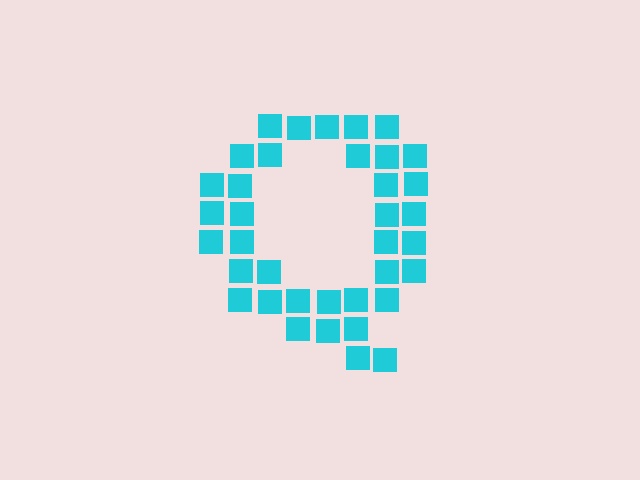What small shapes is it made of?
It is made of small squares.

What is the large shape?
The large shape is the letter Q.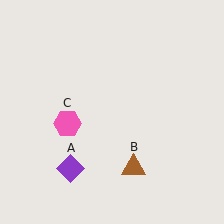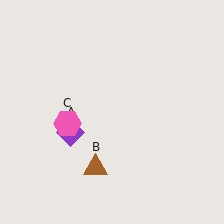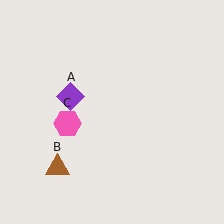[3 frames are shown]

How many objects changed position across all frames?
2 objects changed position: purple diamond (object A), brown triangle (object B).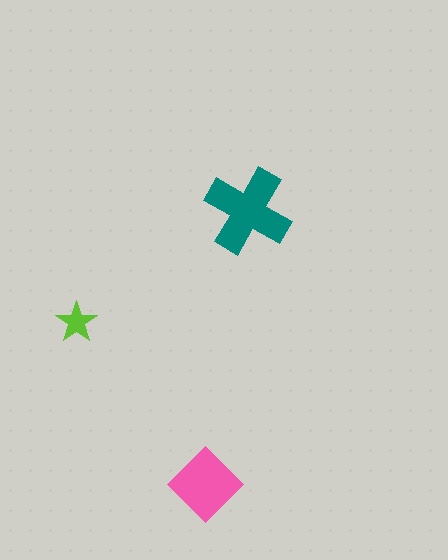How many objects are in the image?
There are 3 objects in the image.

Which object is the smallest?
The lime star.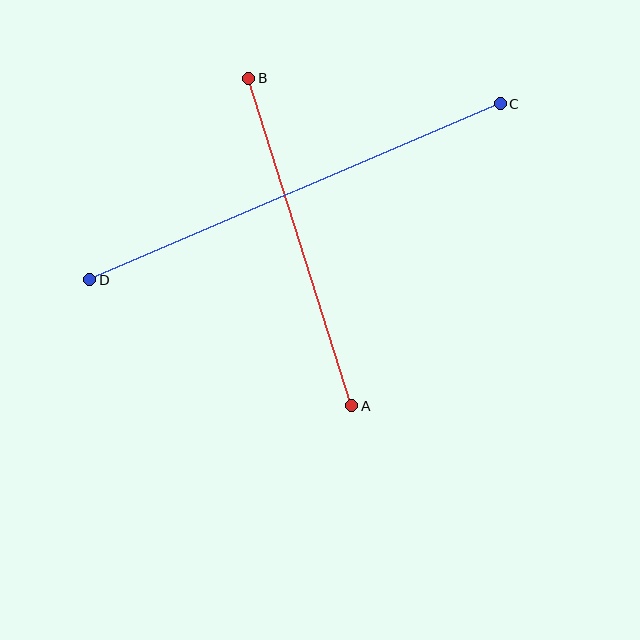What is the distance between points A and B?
The distance is approximately 344 pixels.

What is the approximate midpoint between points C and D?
The midpoint is at approximately (295, 192) pixels.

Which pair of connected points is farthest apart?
Points C and D are farthest apart.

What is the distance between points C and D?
The distance is approximately 447 pixels.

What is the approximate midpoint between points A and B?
The midpoint is at approximately (300, 242) pixels.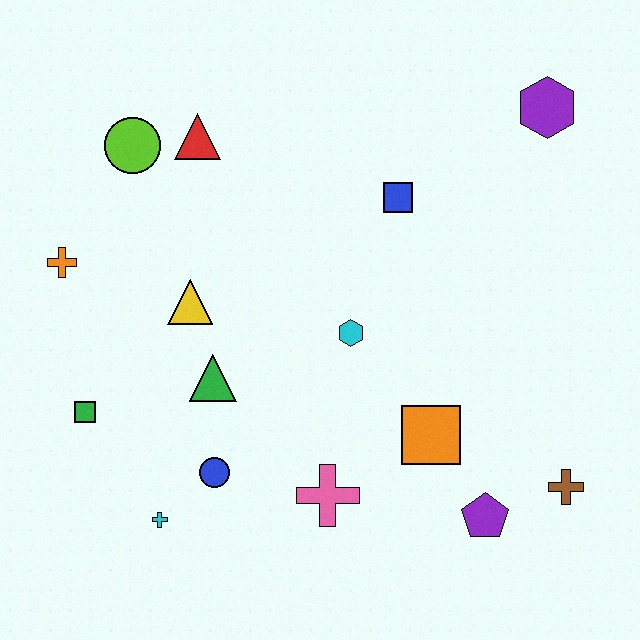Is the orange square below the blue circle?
No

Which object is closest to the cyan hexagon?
The orange square is closest to the cyan hexagon.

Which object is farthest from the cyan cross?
The purple hexagon is farthest from the cyan cross.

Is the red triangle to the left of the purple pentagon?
Yes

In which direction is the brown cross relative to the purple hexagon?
The brown cross is below the purple hexagon.